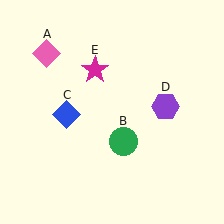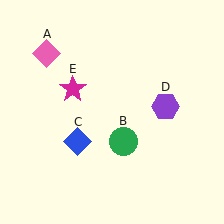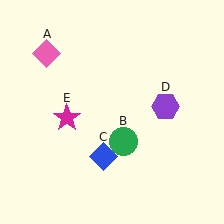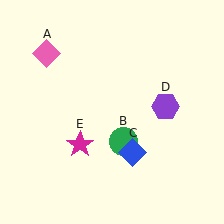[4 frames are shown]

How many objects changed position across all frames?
2 objects changed position: blue diamond (object C), magenta star (object E).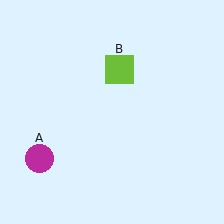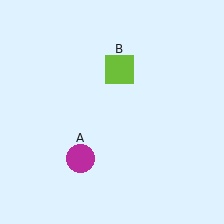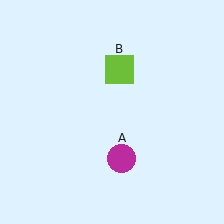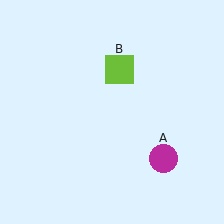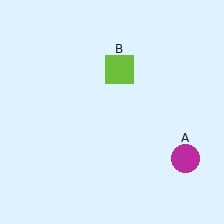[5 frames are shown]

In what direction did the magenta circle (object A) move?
The magenta circle (object A) moved right.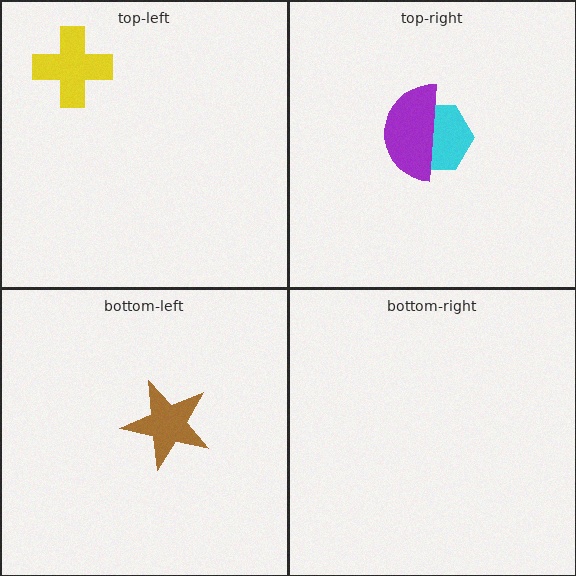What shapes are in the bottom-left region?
The brown star.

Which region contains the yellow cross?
The top-left region.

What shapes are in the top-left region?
The yellow cross.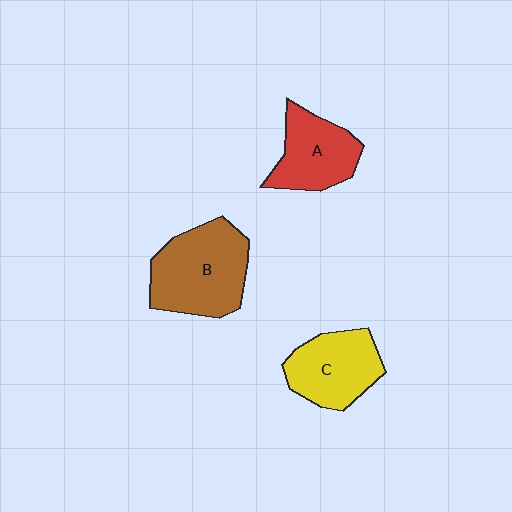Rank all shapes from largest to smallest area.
From largest to smallest: B (brown), C (yellow), A (red).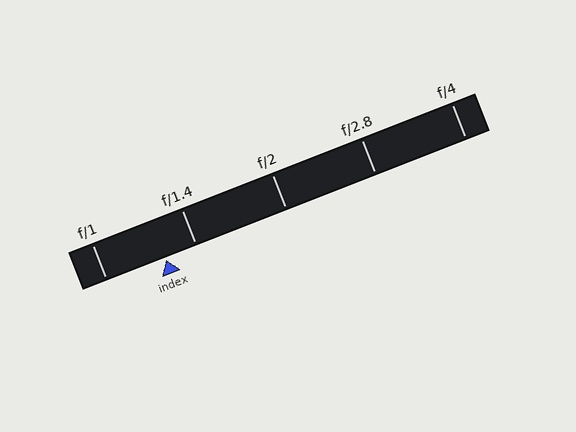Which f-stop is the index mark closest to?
The index mark is closest to f/1.4.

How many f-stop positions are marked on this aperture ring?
There are 5 f-stop positions marked.